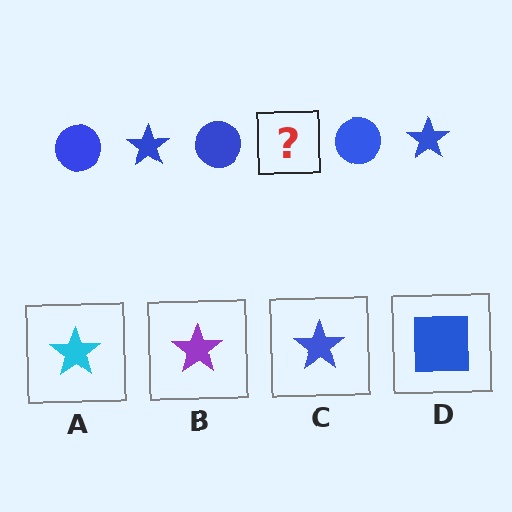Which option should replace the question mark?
Option C.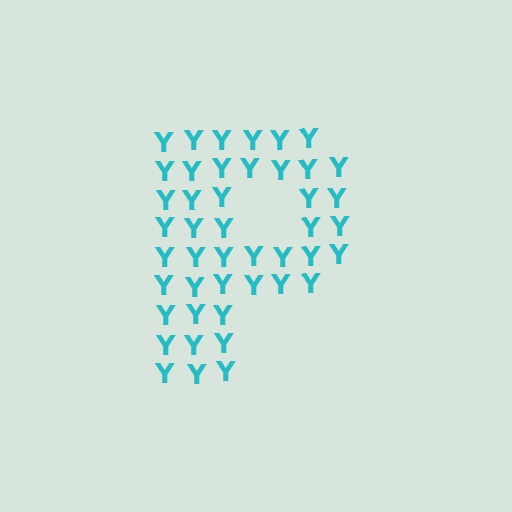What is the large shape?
The large shape is the letter P.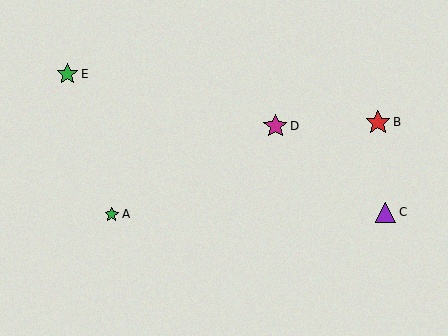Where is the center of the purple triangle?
The center of the purple triangle is at (386, 212).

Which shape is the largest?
The red star (labeled B) is the largest.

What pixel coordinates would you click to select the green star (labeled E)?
Click at (67, 74) to select the green star E.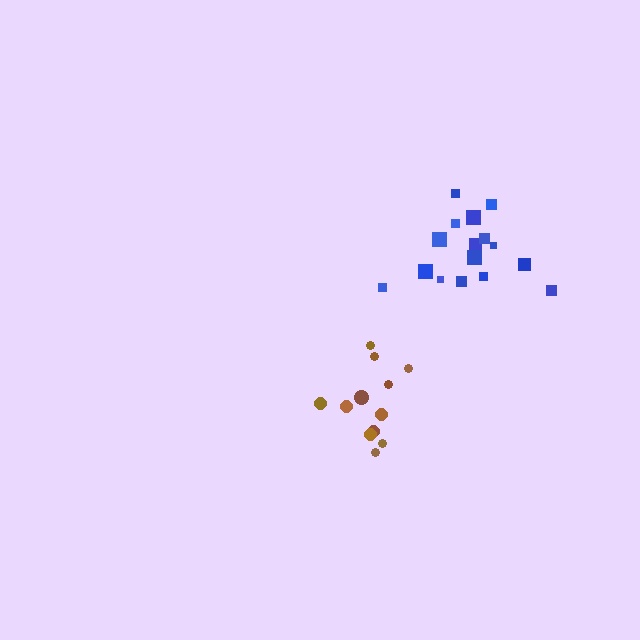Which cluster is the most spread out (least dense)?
Brown.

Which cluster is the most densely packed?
Blue.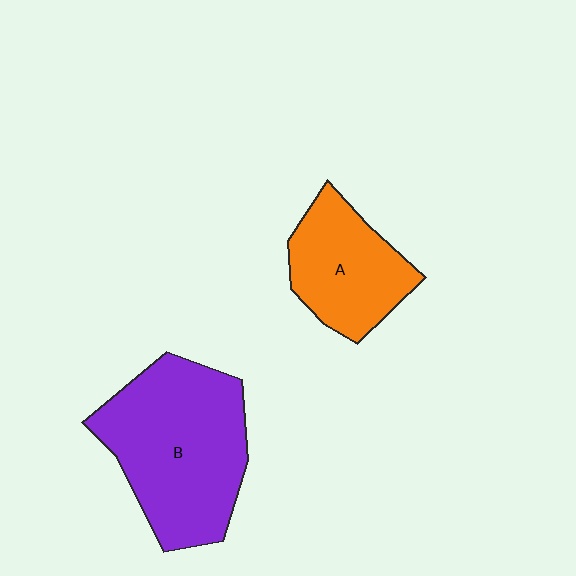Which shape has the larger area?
Shape B (purple).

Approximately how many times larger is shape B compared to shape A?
Approximately 1.7 times.